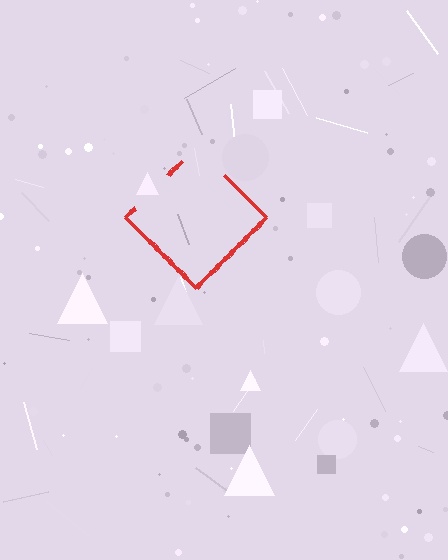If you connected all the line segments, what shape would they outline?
They would outline a diamond.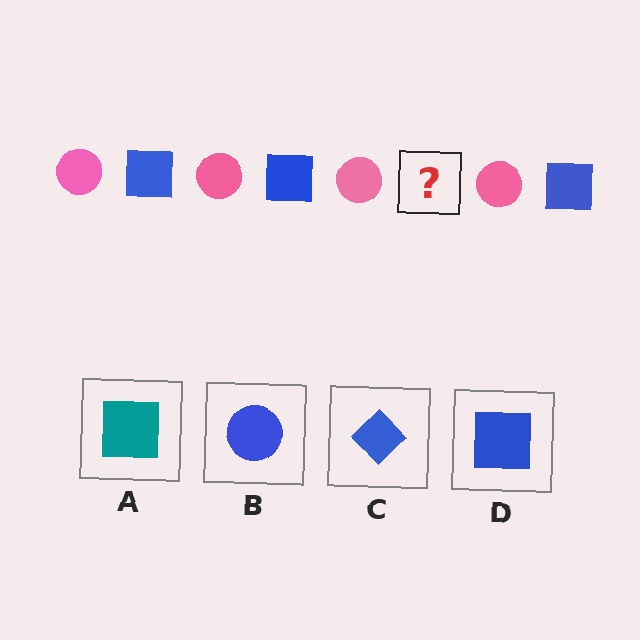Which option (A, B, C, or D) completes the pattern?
D.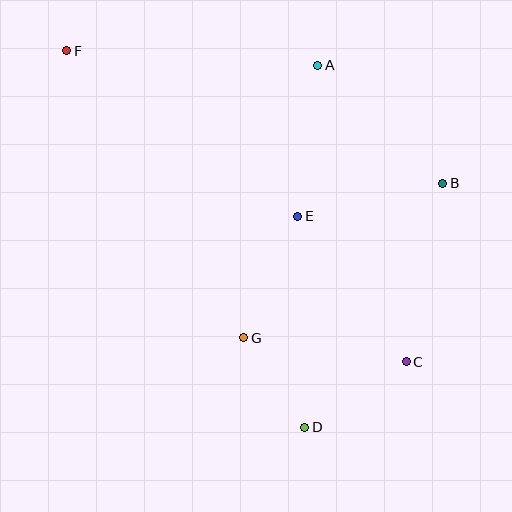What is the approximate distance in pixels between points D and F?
The distance between D and F is approximately 445 pixels.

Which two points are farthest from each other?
Points C and F are farthest from each other.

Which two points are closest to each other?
Points D and G are closest to each other.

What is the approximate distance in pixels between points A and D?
The distance between A and D is approximately 362 pixels.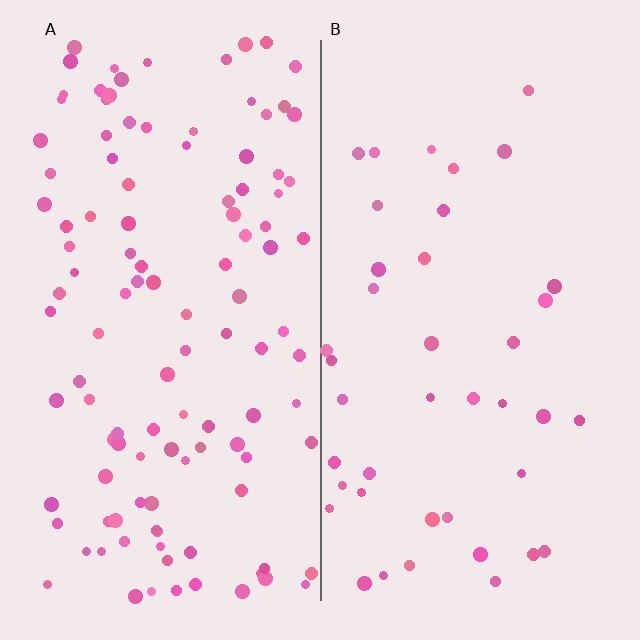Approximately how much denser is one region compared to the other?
Approximately 2.8× — region A over region B.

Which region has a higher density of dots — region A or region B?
A (the left).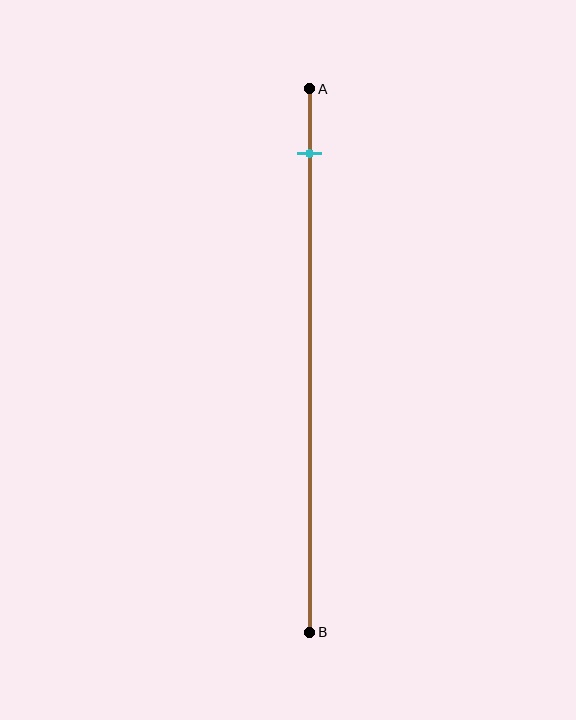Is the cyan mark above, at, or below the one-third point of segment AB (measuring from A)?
The cyan mark is above the one-third point of segment AB.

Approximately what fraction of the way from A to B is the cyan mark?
The cyan mark is approximately 10% of the way from A to B.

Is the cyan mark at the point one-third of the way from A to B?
No, the mark is at about 10% from A, not at the 33% one-third point.